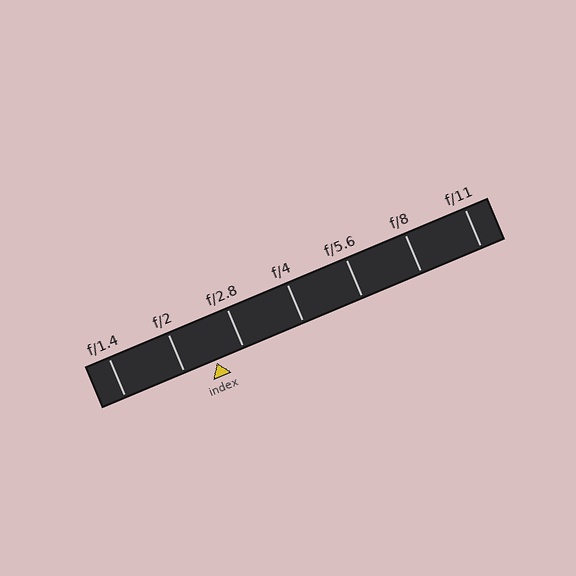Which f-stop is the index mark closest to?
The index mark is closest to f/2.8.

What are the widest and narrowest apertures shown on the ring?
The widest aperture shown is f/1.4 and the narrowest is f/11.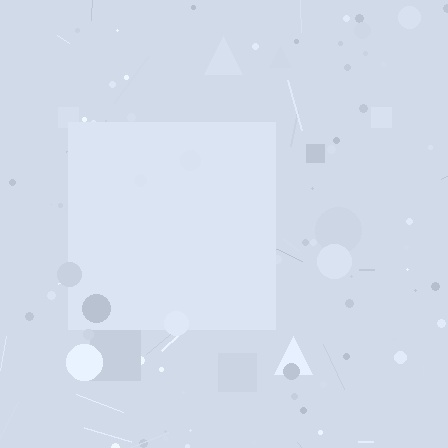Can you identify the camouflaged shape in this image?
The camouflaged shape is a square.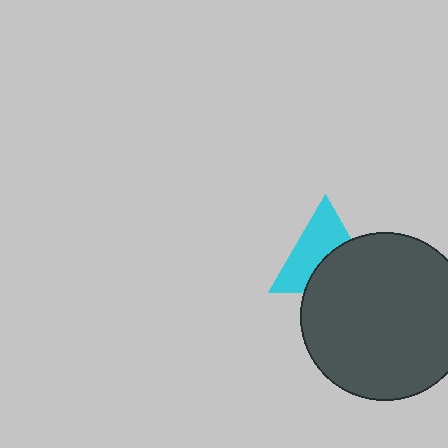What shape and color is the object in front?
The object in front is a dark gray circle.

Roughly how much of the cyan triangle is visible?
About half of it is visible (roughly 55%).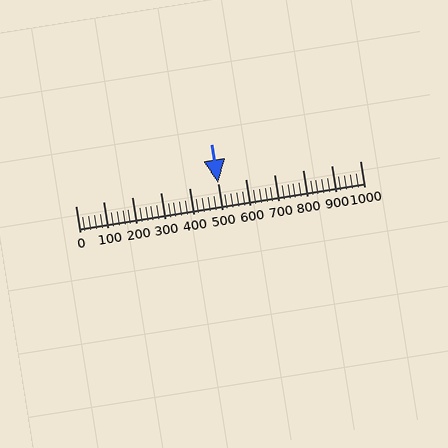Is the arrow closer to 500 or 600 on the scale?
The arrow is closer to 500.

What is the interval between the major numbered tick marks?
The major tick marks are spaced 100 units apart.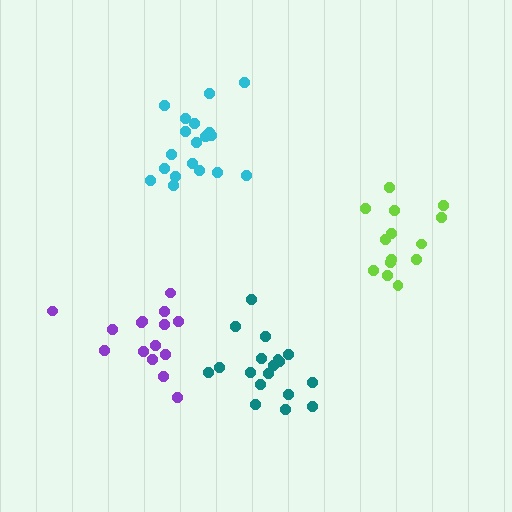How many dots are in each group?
Group 1: 19 dots, Group 2: 14 dots, Group 3: 18 dots, Group 4: 15 dots (66 total).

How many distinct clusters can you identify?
There are 4 distinct clusters.